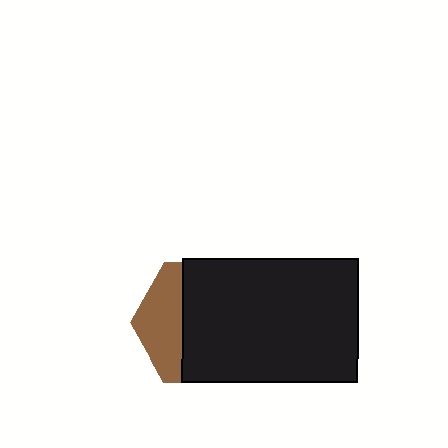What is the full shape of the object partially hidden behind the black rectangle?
The partially hidden object is a brown hexagon.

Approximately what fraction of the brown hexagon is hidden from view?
Roughly 67% of the brown hexagon is hidden behind the black rectangle.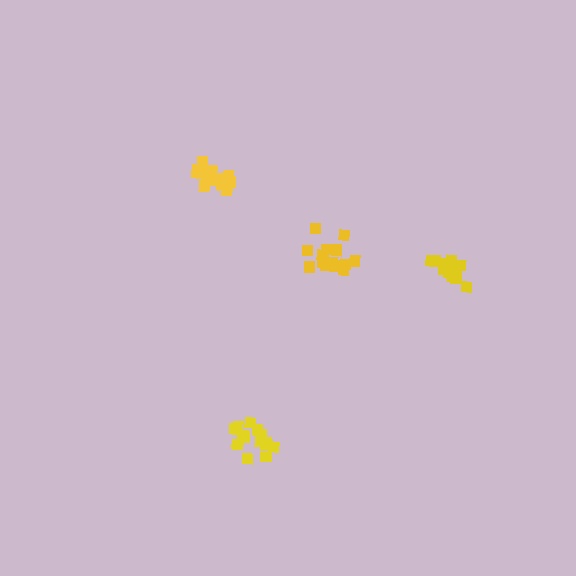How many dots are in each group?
Group 1: 15 dots, Group 2: 14 dots, Group 3: 17 dots, Group 4: 14 dots (60 total).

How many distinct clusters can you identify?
There are 4 distinct clusters.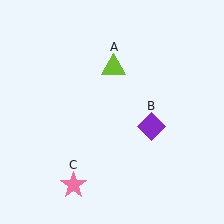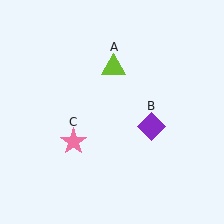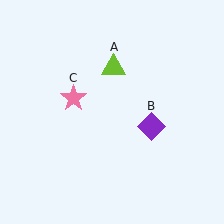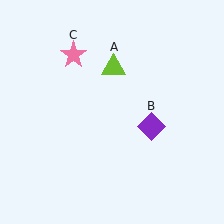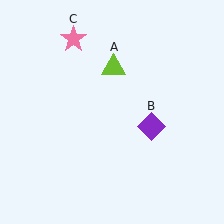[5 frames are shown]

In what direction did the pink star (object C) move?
The pink star (object C) moved up.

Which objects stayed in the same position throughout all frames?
Lime triangle (object A) and purple diamond (object B) remained stationary.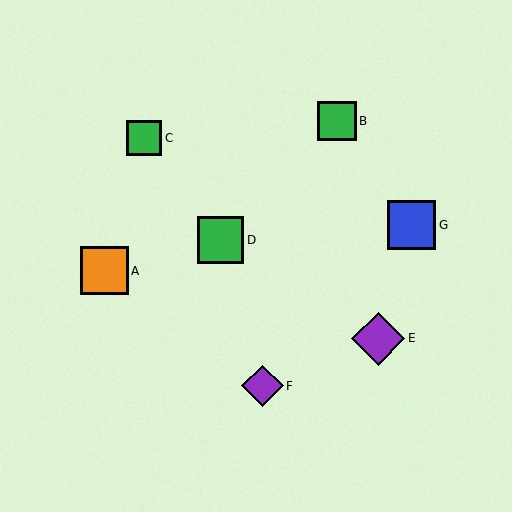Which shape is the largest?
The purple diamond (labeled E) is the largest.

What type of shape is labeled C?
Shape C is a green square.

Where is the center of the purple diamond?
The center of the purple diamond is at (378, 339).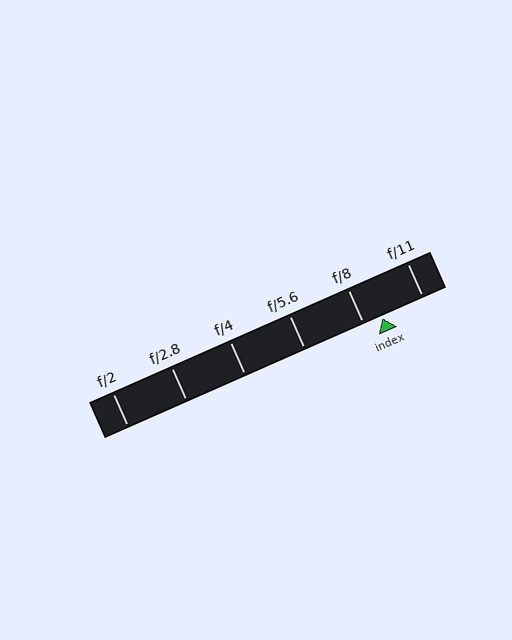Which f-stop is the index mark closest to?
The index mark is closest to f/8.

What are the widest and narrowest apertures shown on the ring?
The widest aperture shown is f/2 and the narrowest is f/11.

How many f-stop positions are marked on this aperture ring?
There are 6 f-stop positions marked.